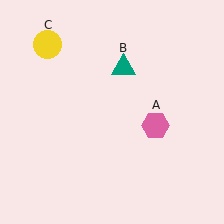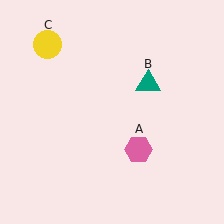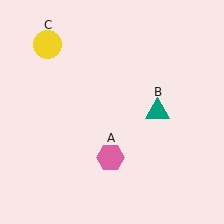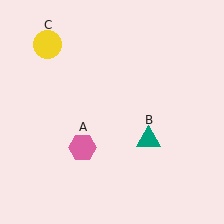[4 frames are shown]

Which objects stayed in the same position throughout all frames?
Yellow circle (object C) remained stationary.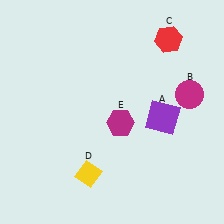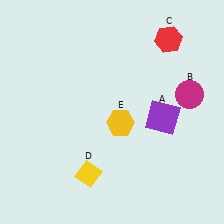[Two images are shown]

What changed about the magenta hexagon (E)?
In Image 1, E is magenta. In Image 2, it changed to yellow.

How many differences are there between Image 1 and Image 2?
There is 1 difference between the two images.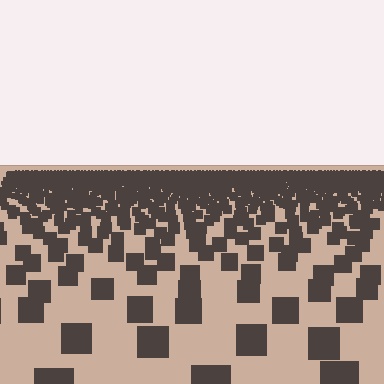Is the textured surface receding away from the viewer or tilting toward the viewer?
The surface is receding away from the viewer. Texture elements get smaller and denser toward the top.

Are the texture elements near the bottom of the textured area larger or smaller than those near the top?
Larger. Near the bottom, elements are closer to the viewer and appear at a bigger on-screen size.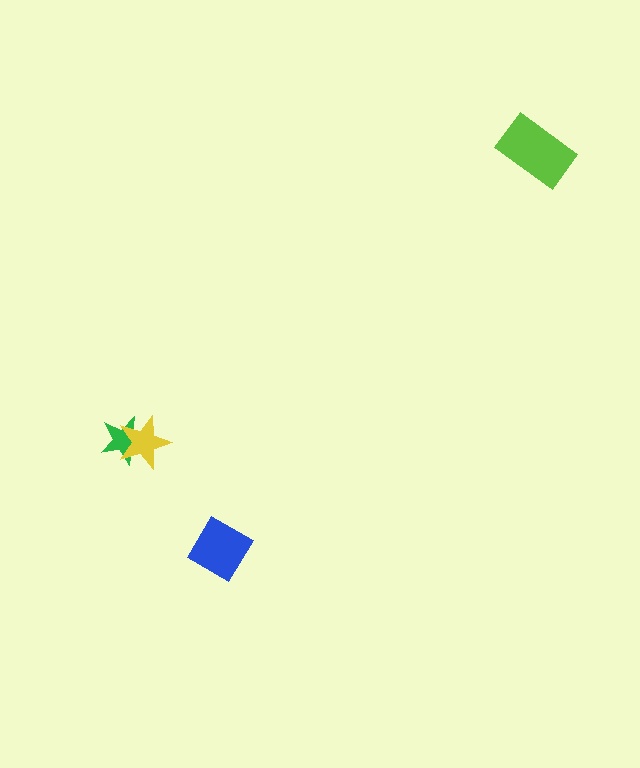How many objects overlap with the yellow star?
1 object overlaps with the yellow star.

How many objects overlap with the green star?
1 object overlaps with the green star.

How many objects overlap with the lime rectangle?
0 objects overlap with the lime rectangle.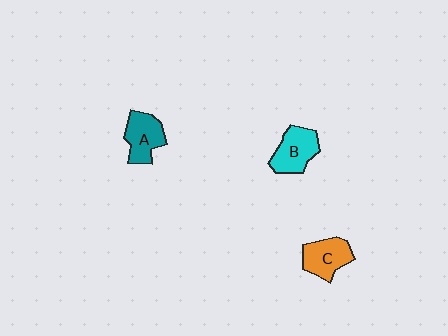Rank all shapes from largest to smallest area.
From largest to smallest: B (cyan), A (teal), C (orange).